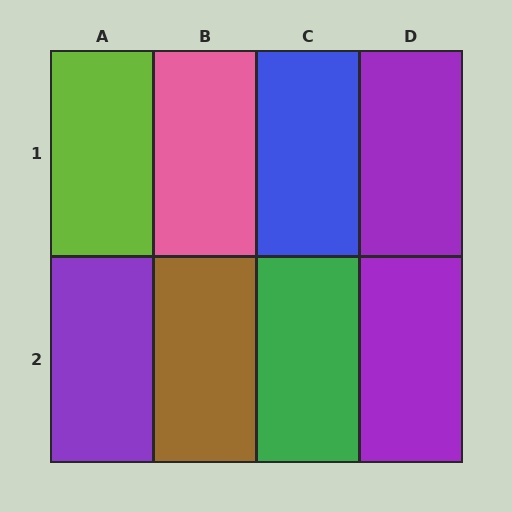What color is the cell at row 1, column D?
Purple.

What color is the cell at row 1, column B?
Pink.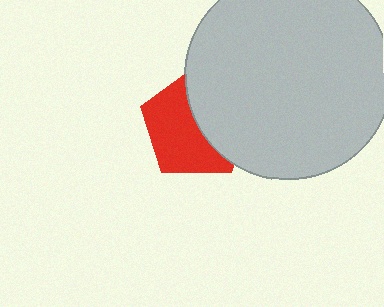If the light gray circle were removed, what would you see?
You would see the complete red pentagon.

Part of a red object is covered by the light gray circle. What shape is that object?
It is a pentagon.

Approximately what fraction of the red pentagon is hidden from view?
Roughly 44% of the red pentagon is hidden behind the light gray circle.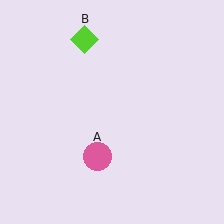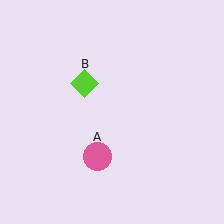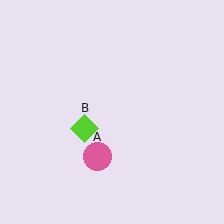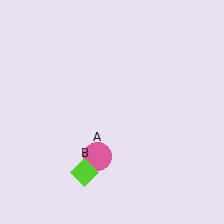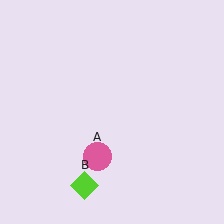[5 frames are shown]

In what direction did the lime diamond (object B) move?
The lime diamond (object B) moved down.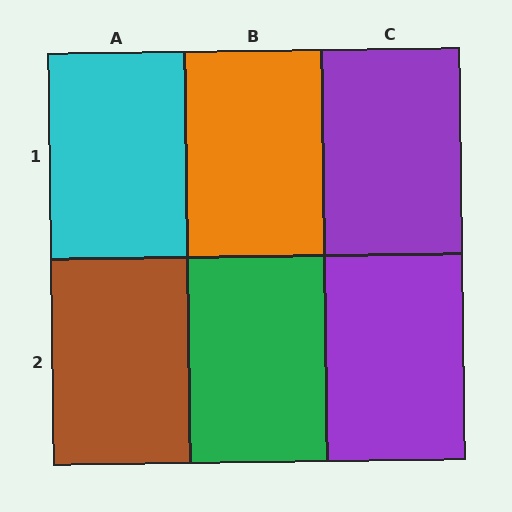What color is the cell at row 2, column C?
Purple.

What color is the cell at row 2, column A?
Brown.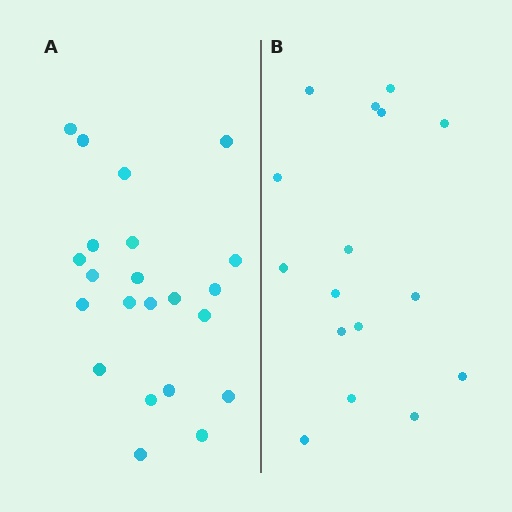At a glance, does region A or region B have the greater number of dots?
Region A (the left region) has more dots.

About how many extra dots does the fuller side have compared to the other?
Region A has about 6 more dots than region B.